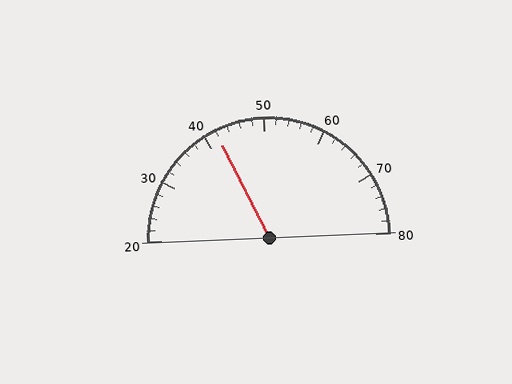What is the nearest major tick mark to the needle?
The nearest major tick mark is 40.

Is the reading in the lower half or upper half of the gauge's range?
The reading is in the lower half of the range (20 to 80).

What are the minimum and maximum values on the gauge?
The gauge ranges from 20 to 80.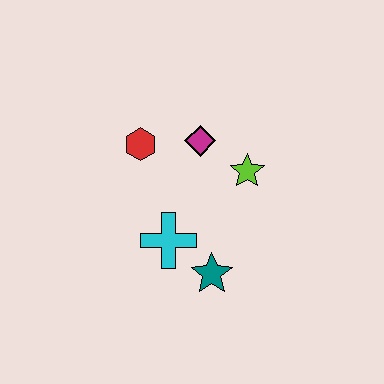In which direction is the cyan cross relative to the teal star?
The cyan cross is to the left of the teal star.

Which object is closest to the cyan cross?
The teal star is closest to the cyan cross.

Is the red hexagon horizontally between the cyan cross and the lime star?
No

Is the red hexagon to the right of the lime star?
No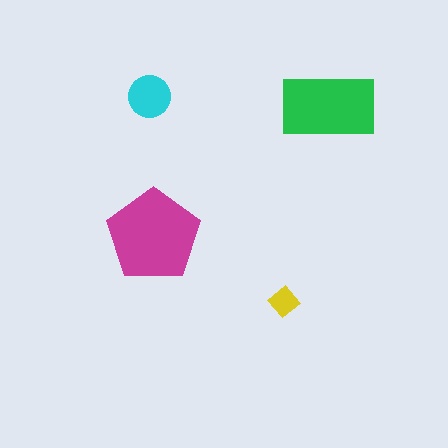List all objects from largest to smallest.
The magenta pentagon, the green rectangle, the cyan circle, the yellow diamond.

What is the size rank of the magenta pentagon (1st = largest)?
1st.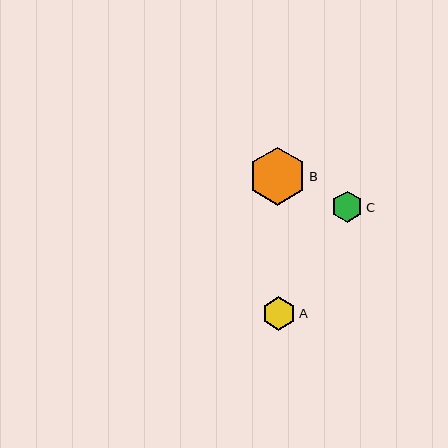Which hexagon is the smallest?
Hexagon C is the smallest with a size of approximately 31 pixels.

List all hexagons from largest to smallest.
From largest to smallest: B, A, C.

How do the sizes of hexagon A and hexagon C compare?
Hexagon A and hexagon C are approximately the same size.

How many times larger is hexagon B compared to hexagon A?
Hexagon B is approximately 1.7 times the size of hexagon A.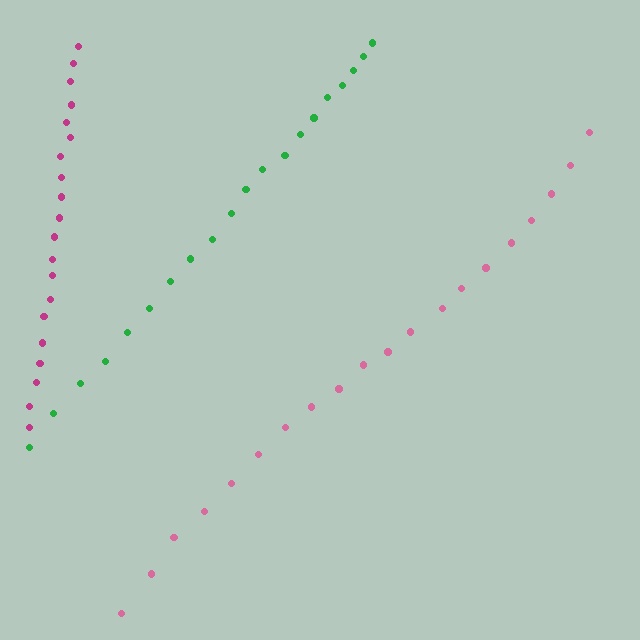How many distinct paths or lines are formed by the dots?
There are 3 distinct paths.